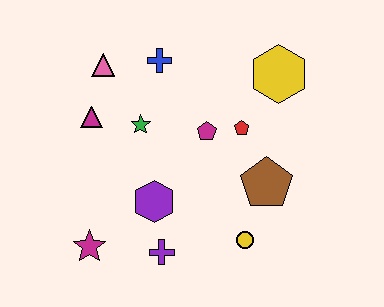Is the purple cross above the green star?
No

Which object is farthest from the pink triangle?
The yellow circle is farthest from the pink triangle.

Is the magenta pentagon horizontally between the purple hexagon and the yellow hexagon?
Yes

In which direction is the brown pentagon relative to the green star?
The brown pentagon is to the right of the green star.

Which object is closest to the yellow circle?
The brown pentagon is closest to the yellow circle.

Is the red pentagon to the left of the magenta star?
No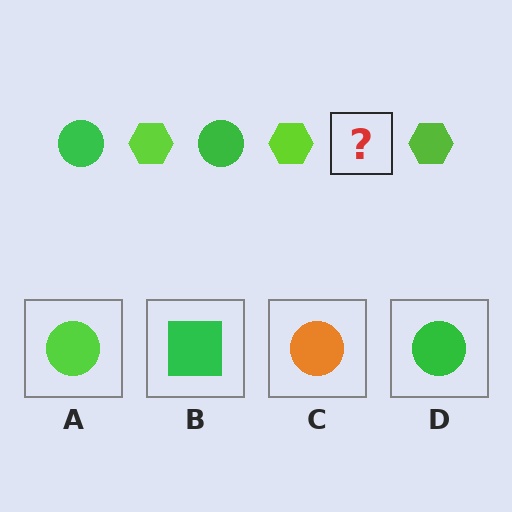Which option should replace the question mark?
Option D.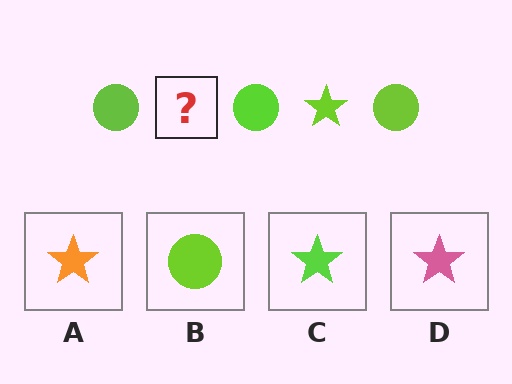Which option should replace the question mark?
Option C.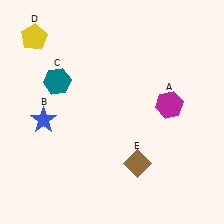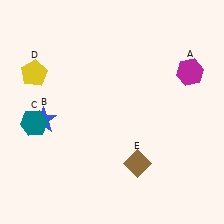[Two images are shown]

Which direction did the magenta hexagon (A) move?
The magenta hexagon (A) moved up.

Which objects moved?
The objects that moved are: the magenta hexagon (A), the teal hexagon (C), the yellow pentagon (D).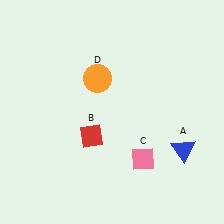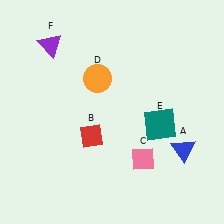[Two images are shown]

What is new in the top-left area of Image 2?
A purple triangle (F) was added in the top-left area of Image 2.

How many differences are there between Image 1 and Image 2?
There are 2 differences between the two images.